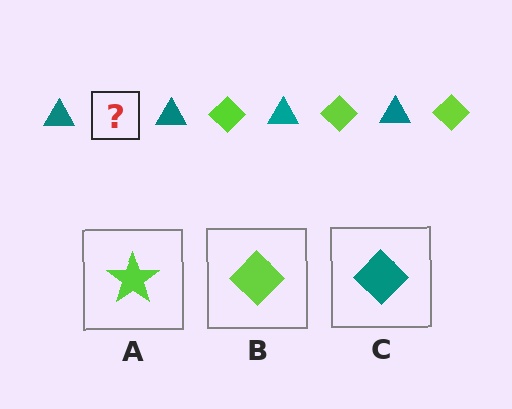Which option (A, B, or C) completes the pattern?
B.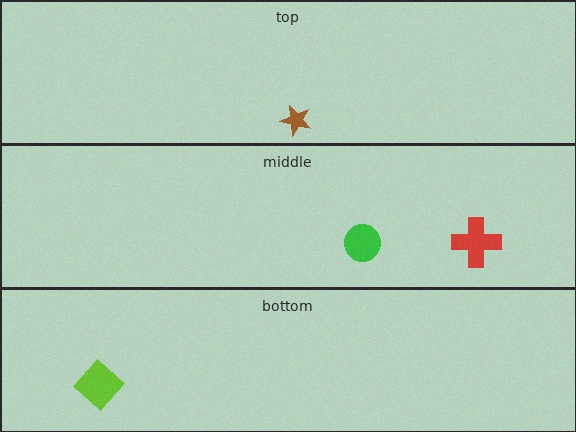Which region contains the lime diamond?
The bottom region.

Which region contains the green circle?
The middle region.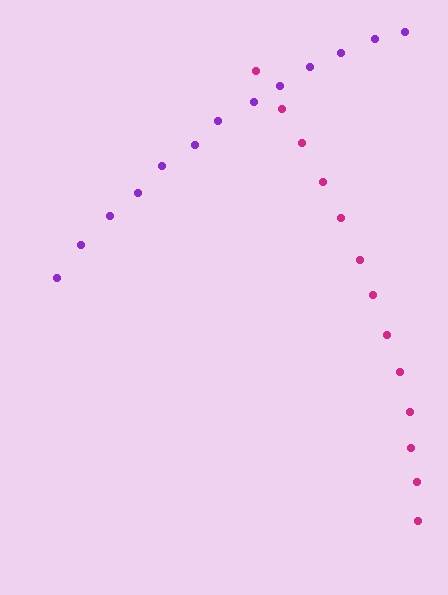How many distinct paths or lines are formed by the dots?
There are 2 distinct paths.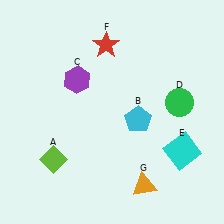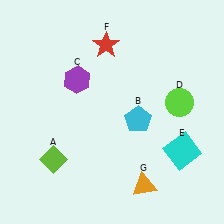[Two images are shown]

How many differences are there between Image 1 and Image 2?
There is 1 difference between the two images.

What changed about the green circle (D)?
In Image 1, D is green. In Image 2, it changed to lime.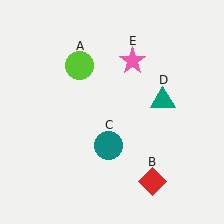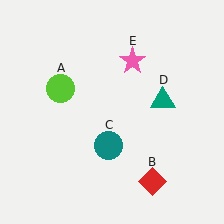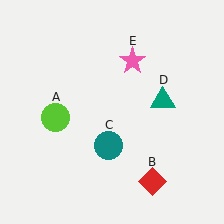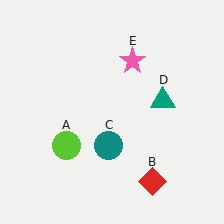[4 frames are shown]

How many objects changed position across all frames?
1 object changed position: lime circle (object A).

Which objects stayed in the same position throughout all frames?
Red diamond (object B) and teal circle (object C) and teal triangle (object D) and pink star (object E) remained stationary.